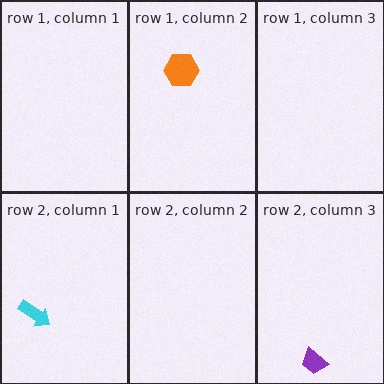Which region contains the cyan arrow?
The row 2, column 1 region.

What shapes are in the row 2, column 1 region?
The cyan arrow.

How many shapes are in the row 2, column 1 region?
1.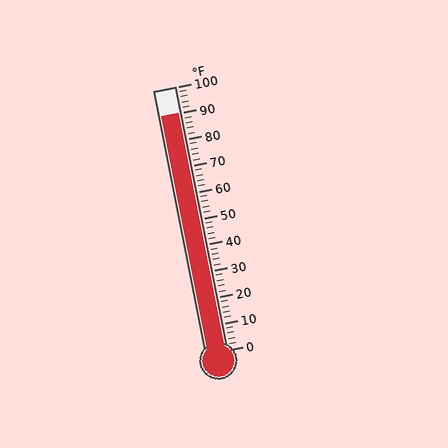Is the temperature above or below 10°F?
The temperature is above 10°F.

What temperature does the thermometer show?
The thermometer shows approximately 90°F.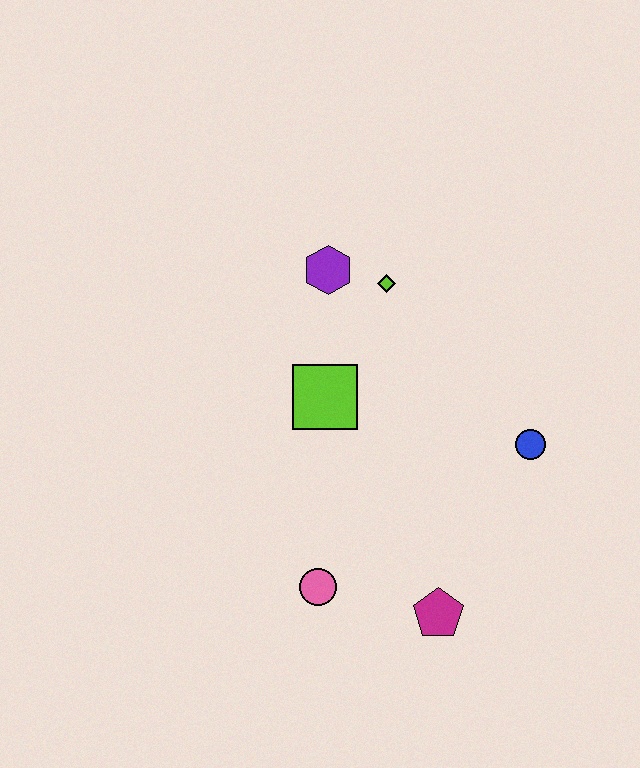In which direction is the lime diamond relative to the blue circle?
The lime diamond is above the blue circle.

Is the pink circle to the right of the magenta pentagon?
No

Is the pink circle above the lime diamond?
No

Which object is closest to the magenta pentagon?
The pink circle is closest to the magenta pentagon.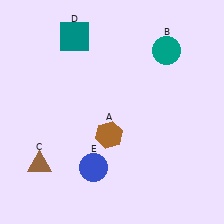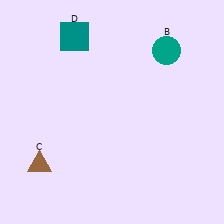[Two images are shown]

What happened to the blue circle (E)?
The blue circle (E) was removed in Image 2. It was in the bottom-left area of Image 1.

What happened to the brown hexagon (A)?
The brown hexagon (A) was removed in Image 2. It was in the bottom-left area of Image 1.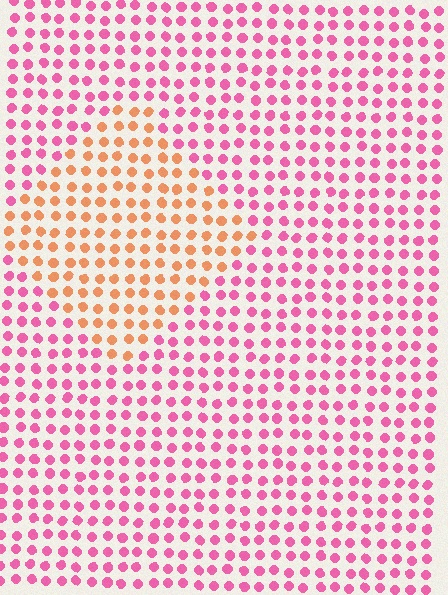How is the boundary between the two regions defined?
The boundary is defined purely by a slight shift in hue (about 53 degrees). Spacing, size, and orientation are identical on both sides.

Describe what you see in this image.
The image is filled with small pink elements in a uniform arrangement. A diamond-shaped region is visible where the elements are tinted to a slightly different hue, forming a subtle color boundary.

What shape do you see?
I see a diamond.